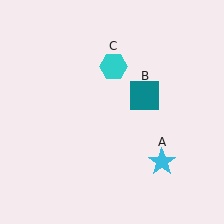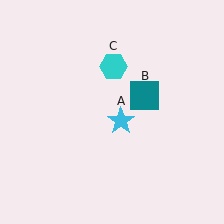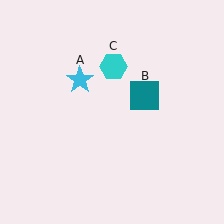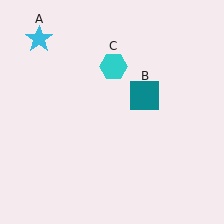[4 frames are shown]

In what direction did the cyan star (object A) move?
The cyan star (object A) moved up and to the left.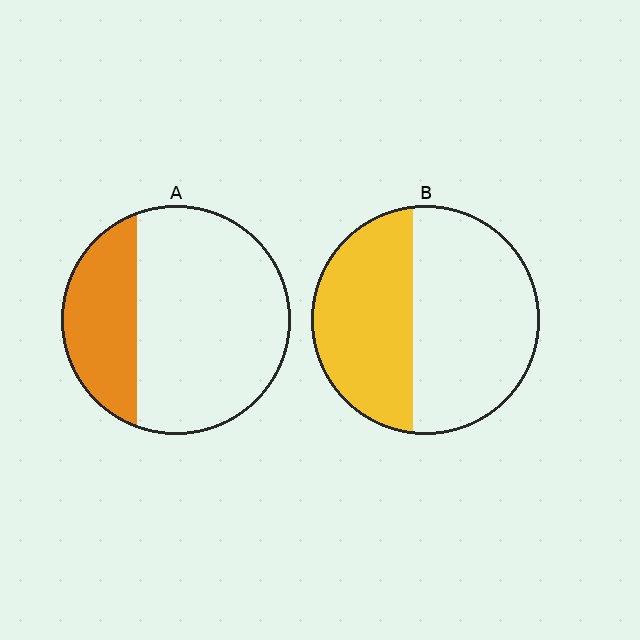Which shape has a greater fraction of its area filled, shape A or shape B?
Shape B.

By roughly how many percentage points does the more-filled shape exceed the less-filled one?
By roughly 15 percentage points (B over A).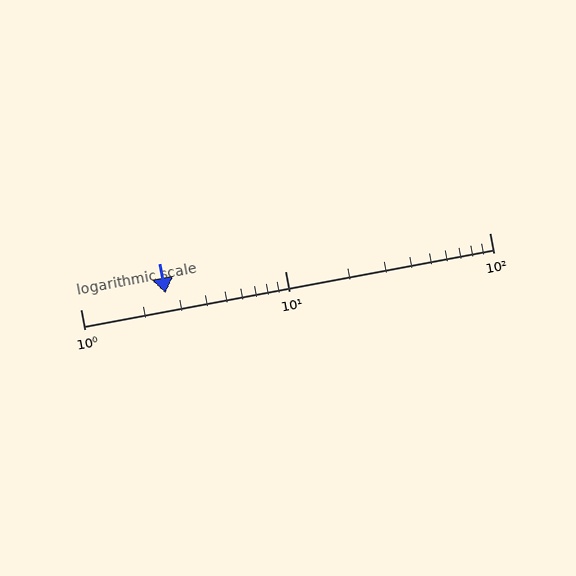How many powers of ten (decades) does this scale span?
The scale spans 2 decades, from 1 to 100.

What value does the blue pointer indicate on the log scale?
The pointer indicates approximately 2.6.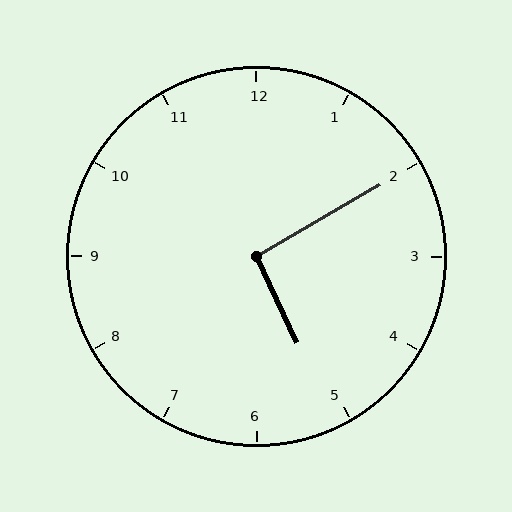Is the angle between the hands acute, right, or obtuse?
It is right.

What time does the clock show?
5:10.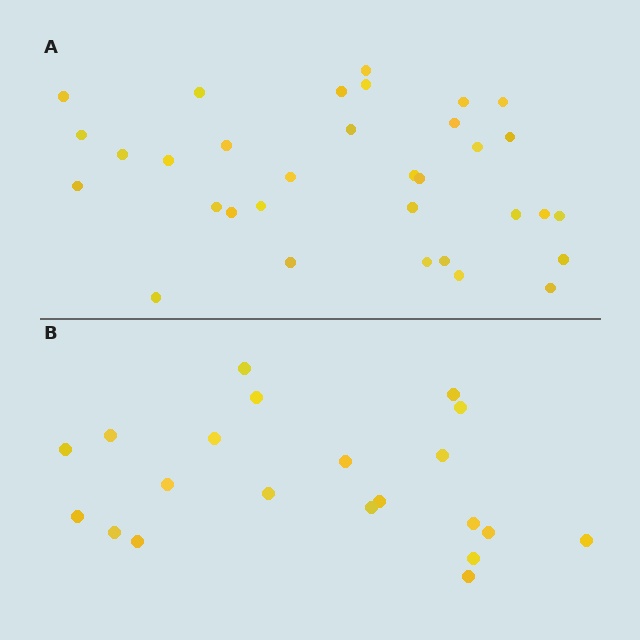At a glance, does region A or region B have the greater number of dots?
Region A (the top region) has more dots.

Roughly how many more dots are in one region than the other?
Region A has roughly 12 or so more dots than region B.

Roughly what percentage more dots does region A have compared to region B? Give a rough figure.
About 55% more.